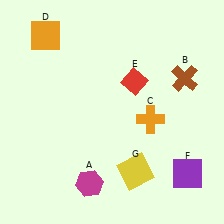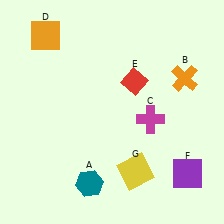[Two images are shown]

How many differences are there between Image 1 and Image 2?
There are 3 differences between the two images.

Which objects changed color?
A changed from magenta to teal. B changed from brown to orange. C changed from orange to magenta.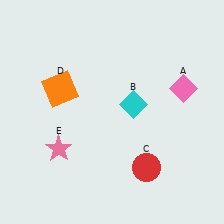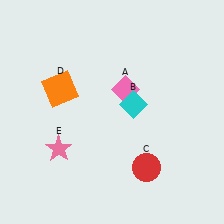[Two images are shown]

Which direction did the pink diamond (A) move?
The pink diamond (A) moved left.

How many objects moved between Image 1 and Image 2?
1 object moved between the two images.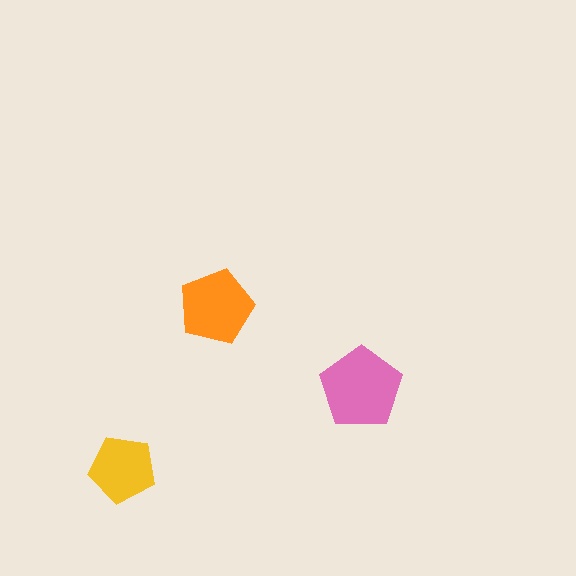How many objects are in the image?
There are 3 objects in the image.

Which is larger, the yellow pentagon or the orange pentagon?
The orange one.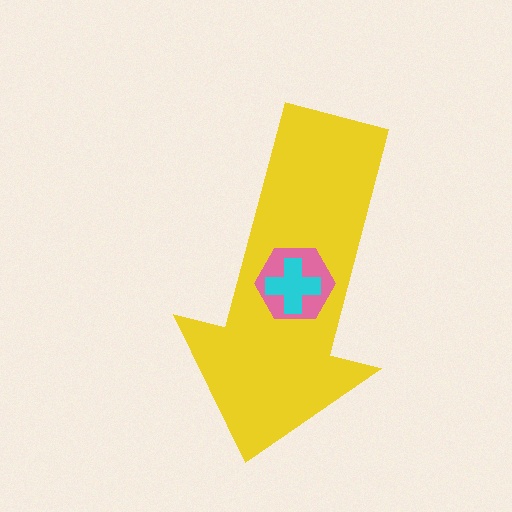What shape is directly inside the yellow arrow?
The pink hexagon.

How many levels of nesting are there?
3.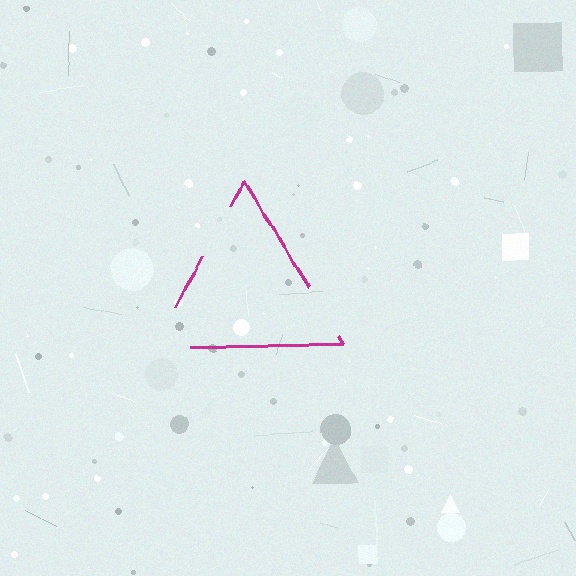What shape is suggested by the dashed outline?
The dashed outline suggests a triangle.